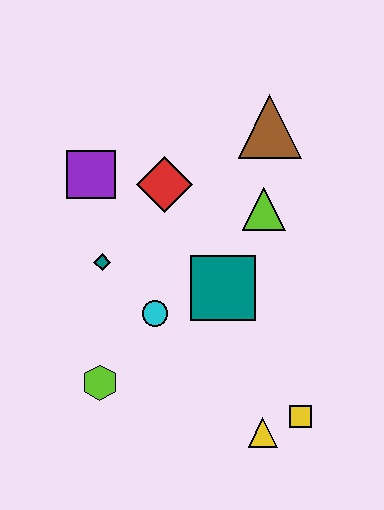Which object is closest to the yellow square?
The yellow triangle is closest to the yellow square.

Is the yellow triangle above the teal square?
No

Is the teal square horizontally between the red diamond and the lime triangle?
Yes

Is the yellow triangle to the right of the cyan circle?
Yes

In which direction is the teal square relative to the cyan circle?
The teal square is to the right of the cyan circle.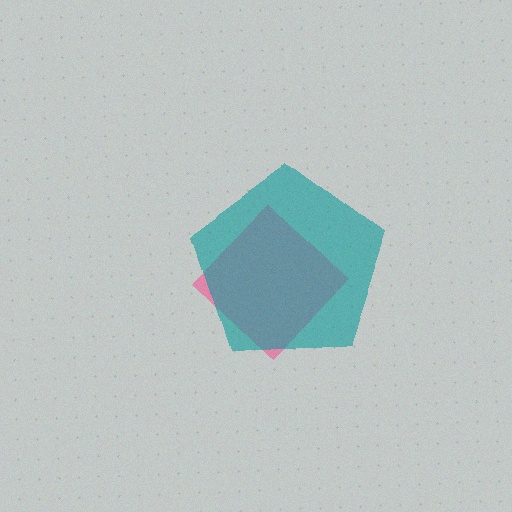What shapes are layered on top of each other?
The layered shapes are: a pink diamond, a teal pentagon.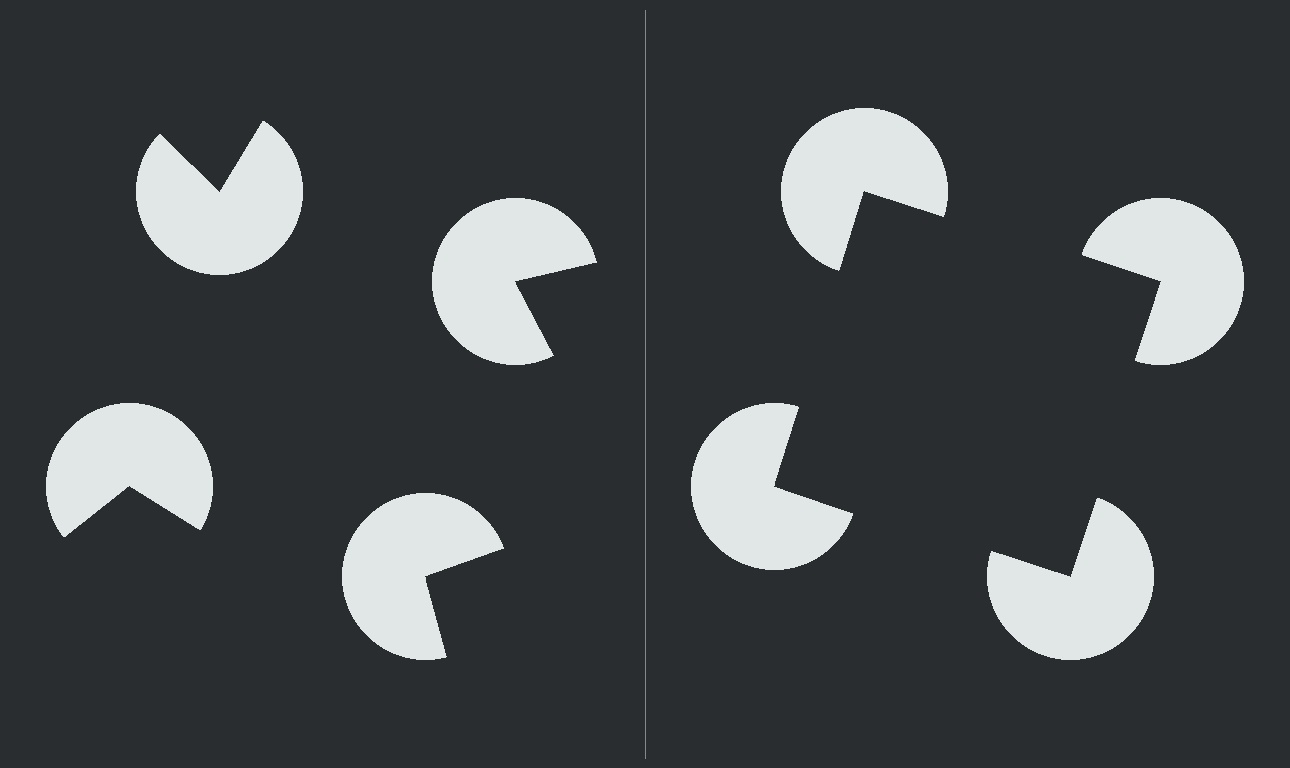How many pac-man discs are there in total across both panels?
8 — 4 on each side.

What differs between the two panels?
The pac-man discs are positioned identically on both sides; only the wedge orientations differ. On the right they align to a square; on the left they are misaligned.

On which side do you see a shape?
An illusory square appears on the right side. On the left side the wedge cuts are rotated, so no coherent shape forms.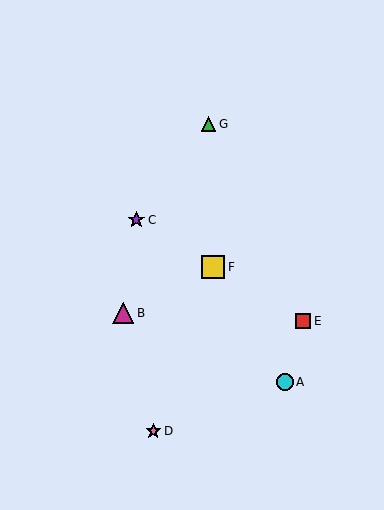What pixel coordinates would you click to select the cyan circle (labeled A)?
Click at (285, 382) to select the cyan circle A.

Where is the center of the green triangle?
The center of the green triangle is at (209, 124).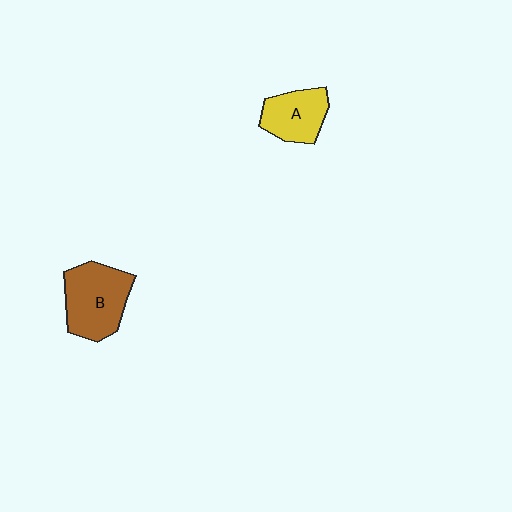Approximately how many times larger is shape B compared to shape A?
Approximately 1.4 times.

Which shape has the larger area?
Shape B (brown).